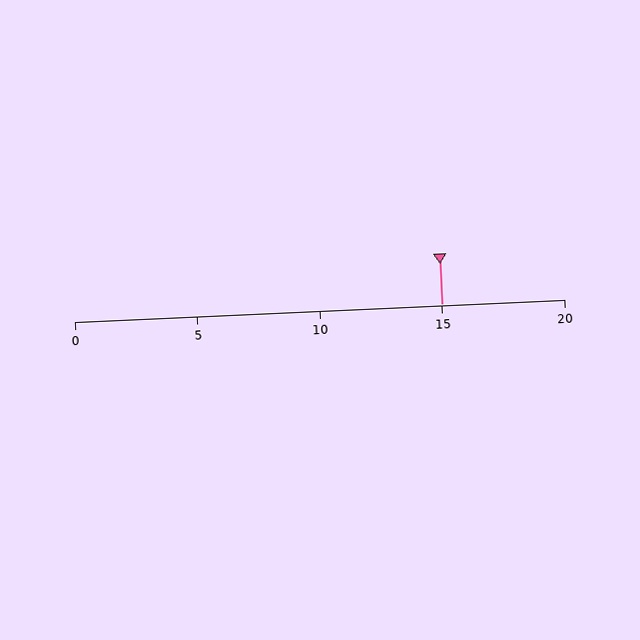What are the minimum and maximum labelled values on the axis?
The axis runs from 0 to 20.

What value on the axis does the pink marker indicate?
The marker indicates approximately 15.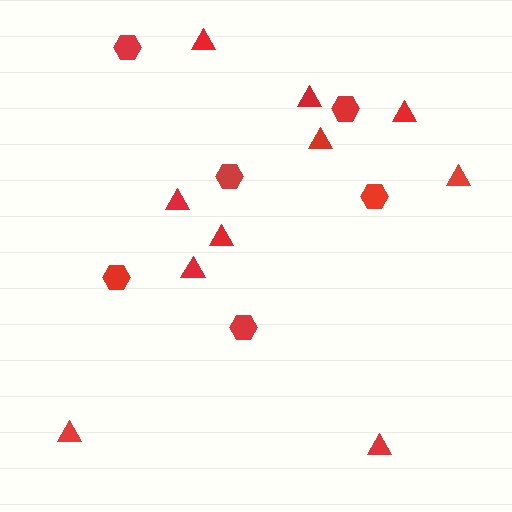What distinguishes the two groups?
There are 2 groups: one group of hexagons (6) and one group of triangles (10).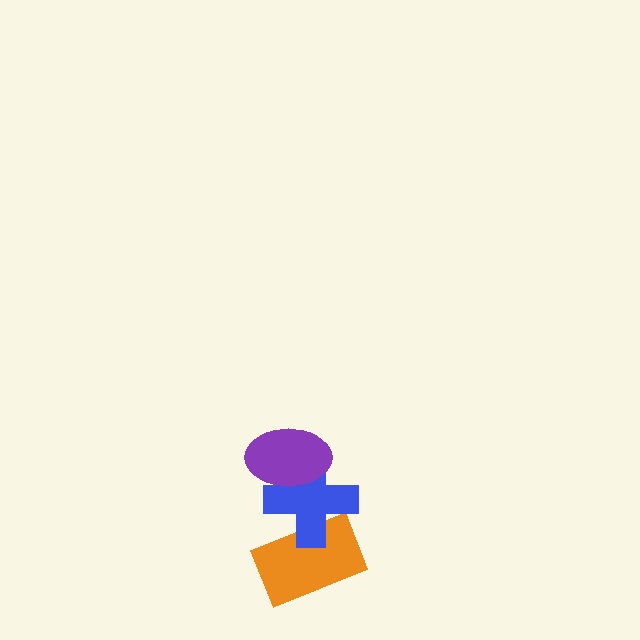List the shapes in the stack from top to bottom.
From top to bottom: the purple ellipse, the blue cross, the orange rectangle.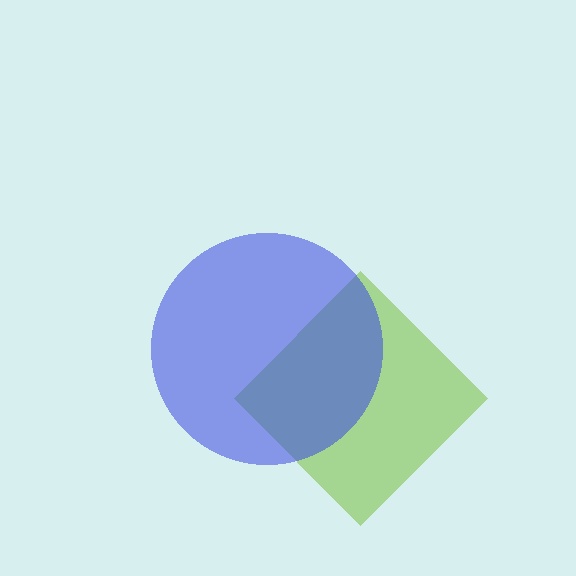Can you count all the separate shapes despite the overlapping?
Yes, there are 2 separate shapes.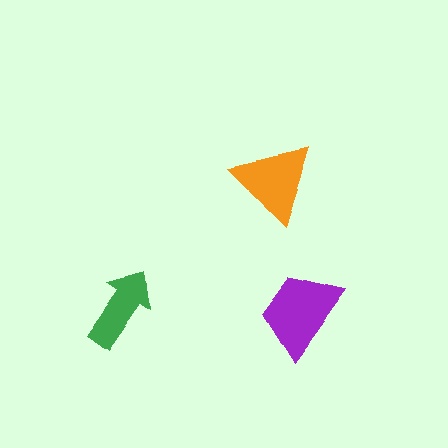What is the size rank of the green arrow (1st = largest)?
3rd.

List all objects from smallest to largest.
The green arrow, the orange triangle, the purple trapezoid.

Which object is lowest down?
The purple trapezoid is bottommost.